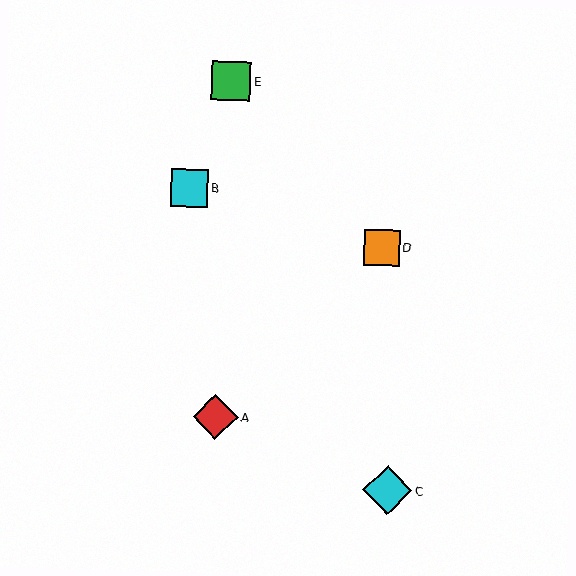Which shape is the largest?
The cyan diamond (labeled C) is the largest.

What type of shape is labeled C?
Shape C is a cyan diamond.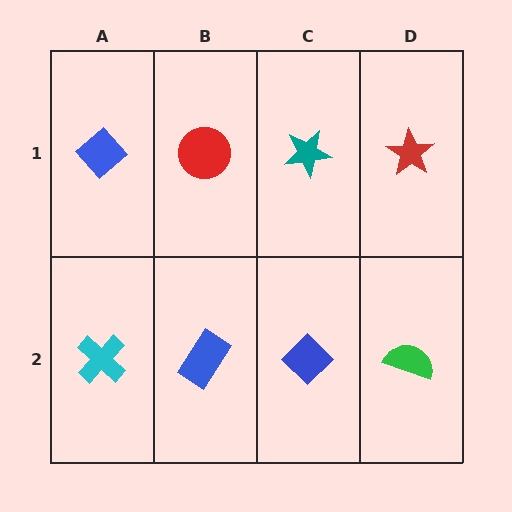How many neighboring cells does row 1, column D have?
2.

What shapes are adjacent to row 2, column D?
A red star (row 1, column D), a blue diamond (row 2, column C).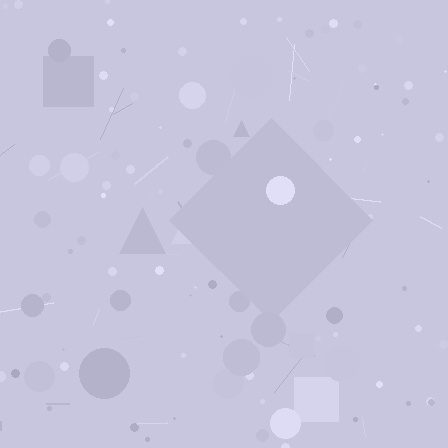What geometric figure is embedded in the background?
A diamond is embedded in the background.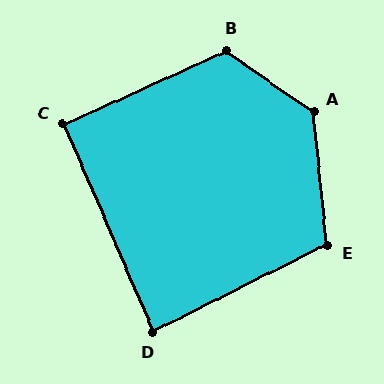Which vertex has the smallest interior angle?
D, at approximately 87 degrees.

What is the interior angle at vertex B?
Approximately 121 degrees (obtuse).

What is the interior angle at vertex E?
Approximately 111 degrees (obtuse).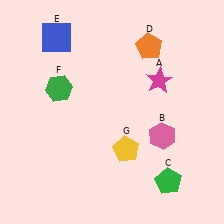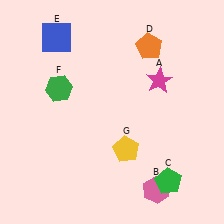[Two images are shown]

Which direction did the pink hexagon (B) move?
The pink hexagon (B) moved down.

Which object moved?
The pink hexagon (B) moved down.